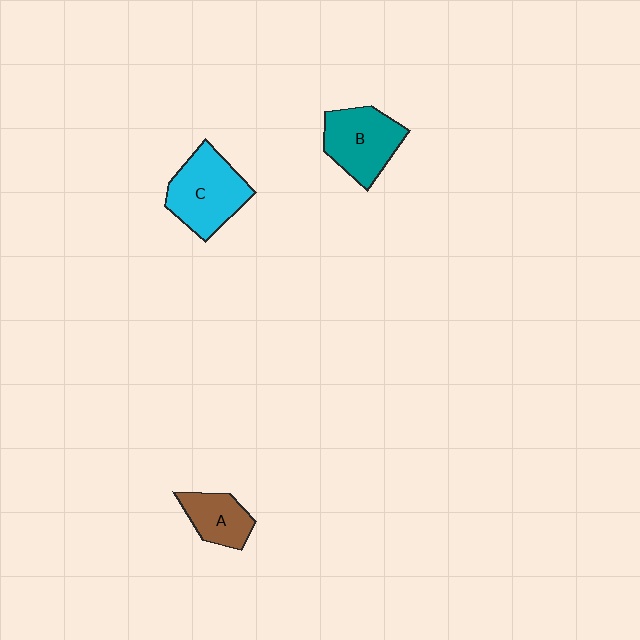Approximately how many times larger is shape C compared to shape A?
Approximately 1.7 times.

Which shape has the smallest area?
Shape A (brown).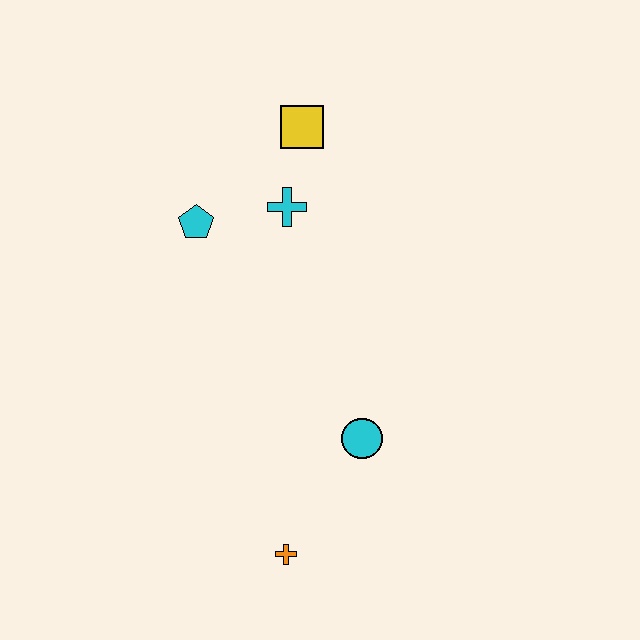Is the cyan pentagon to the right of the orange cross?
No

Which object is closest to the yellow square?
The cyan cross is closest to the yellow square.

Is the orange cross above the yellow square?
No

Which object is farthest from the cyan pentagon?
The orange cross is farthest from the cyan pentagon.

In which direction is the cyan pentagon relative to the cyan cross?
The cyan pentagon is to the left of the cyan cross.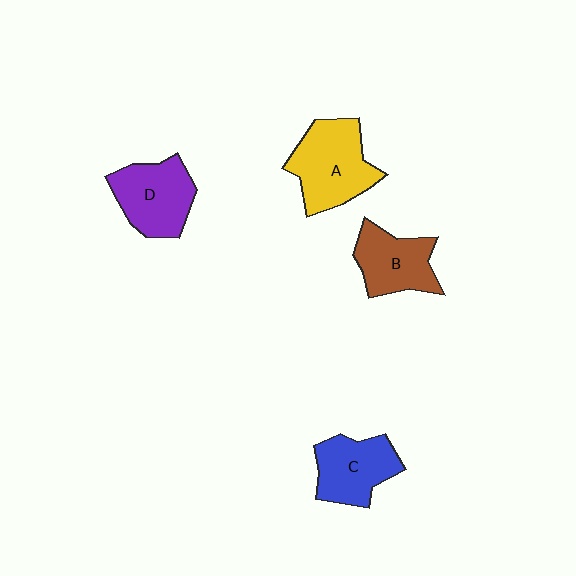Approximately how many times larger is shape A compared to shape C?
Approximately 1.3 times.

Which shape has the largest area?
Shape A (yellow).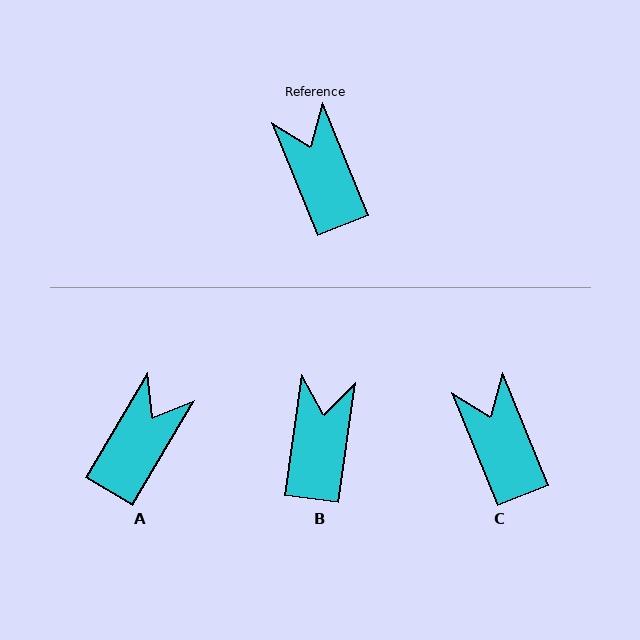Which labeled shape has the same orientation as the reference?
C.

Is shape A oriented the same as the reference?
No, it is off by about 52 degrees.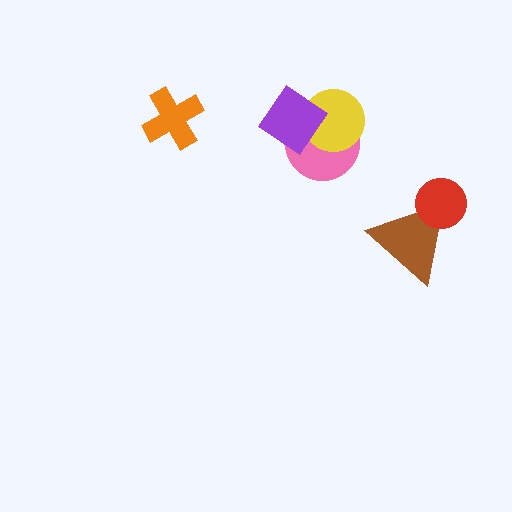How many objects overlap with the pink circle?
2 objects overlap with the pink circle.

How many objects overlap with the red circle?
1 object overlaps with the red circle.